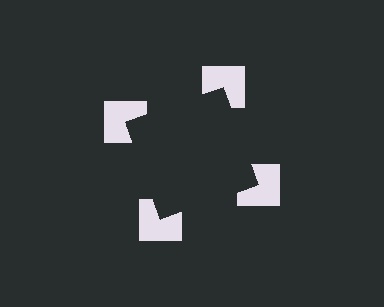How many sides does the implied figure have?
4 sides.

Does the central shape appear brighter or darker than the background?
It typically appears slightly darker than the background, even though no actual brightness change is drawn.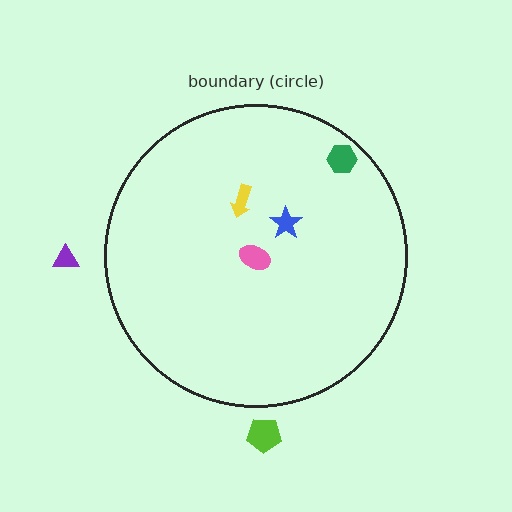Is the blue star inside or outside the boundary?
Inside.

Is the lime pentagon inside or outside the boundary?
Outside.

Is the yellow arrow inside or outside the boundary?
Inside.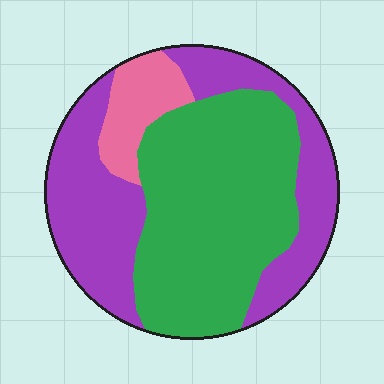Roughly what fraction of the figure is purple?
Purple takes up about two fifths (2/5) of the figure.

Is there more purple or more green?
Green.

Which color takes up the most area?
Green, at roughly 50%.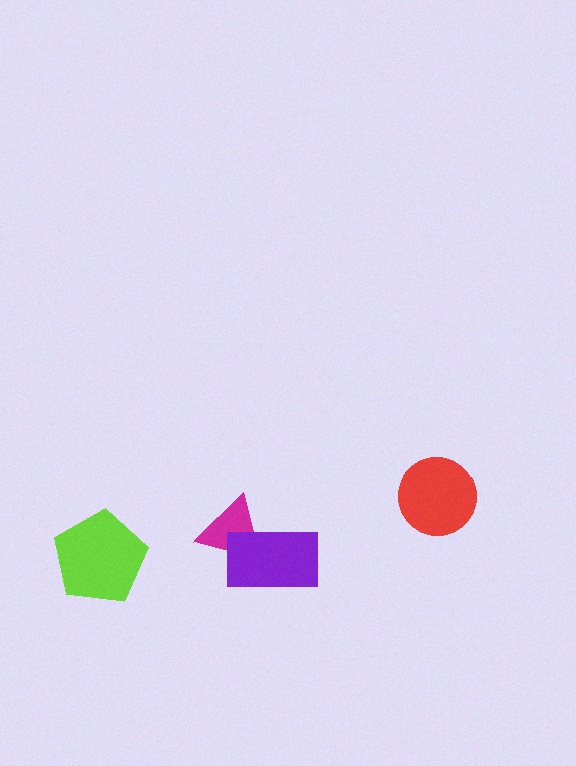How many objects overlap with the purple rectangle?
1 object overlaps with the purple rectangle.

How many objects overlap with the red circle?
0 objects overlap with the red circle.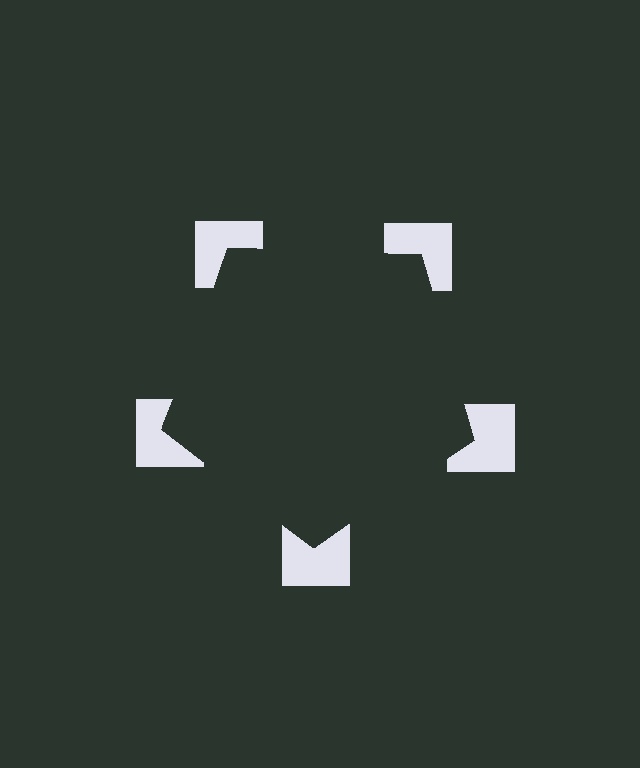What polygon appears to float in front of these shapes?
An illusory pentagon — its edges are inferred from the aligned wedge cuts in the notched squares, not physically drawn.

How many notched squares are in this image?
There are 5 — one at each vertex of the illusory pentagon.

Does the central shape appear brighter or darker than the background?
It typically appears slightly darker than the background, even though no actual brightness change is drawn.